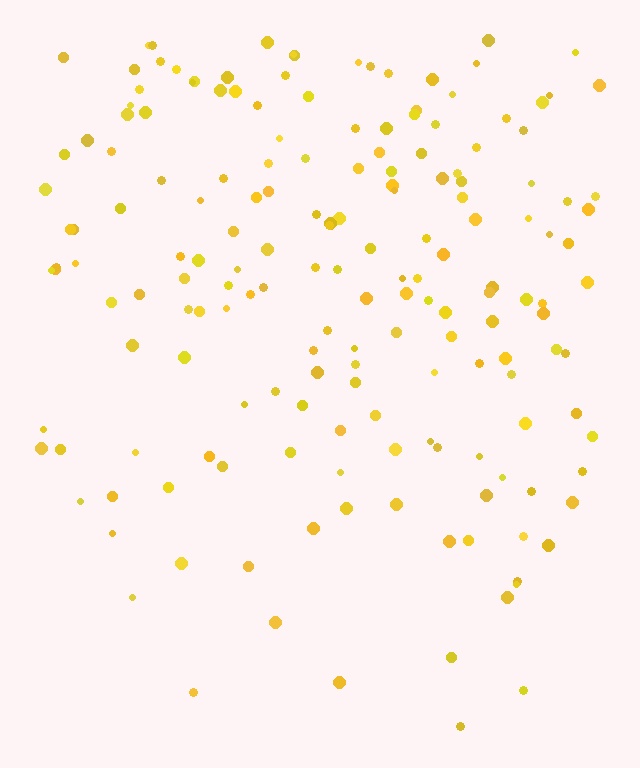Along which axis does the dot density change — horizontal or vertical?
Vertical.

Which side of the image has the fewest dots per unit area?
The bottom.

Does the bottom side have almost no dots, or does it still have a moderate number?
Still a moderate number, just noticeably fewer than the top.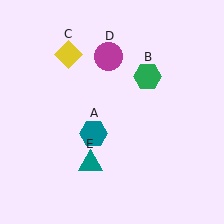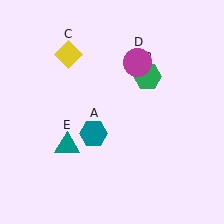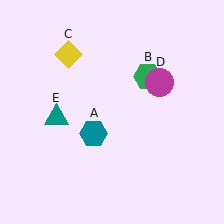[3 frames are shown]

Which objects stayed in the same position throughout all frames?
Teal hexagon (object A) and green hexagon (object B) and yellow diamond (object C) remained stationary.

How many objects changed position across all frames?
2 objects changed position: magenta circle (object D), teal triangle (object E).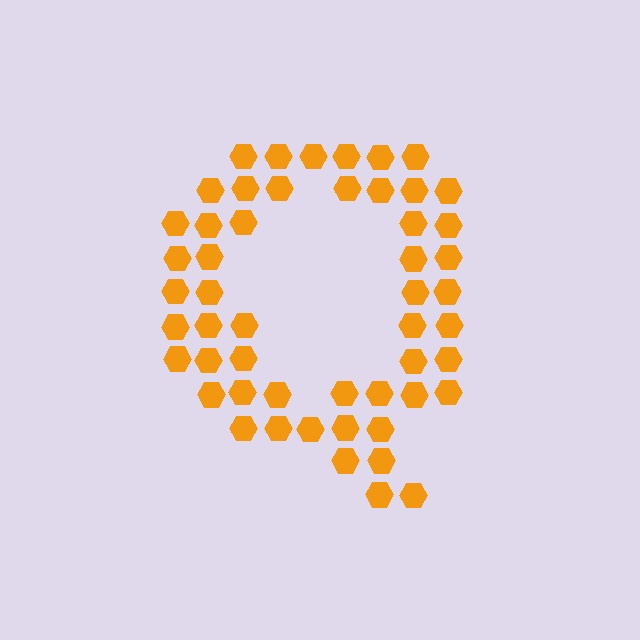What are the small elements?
The small elements are hexagons.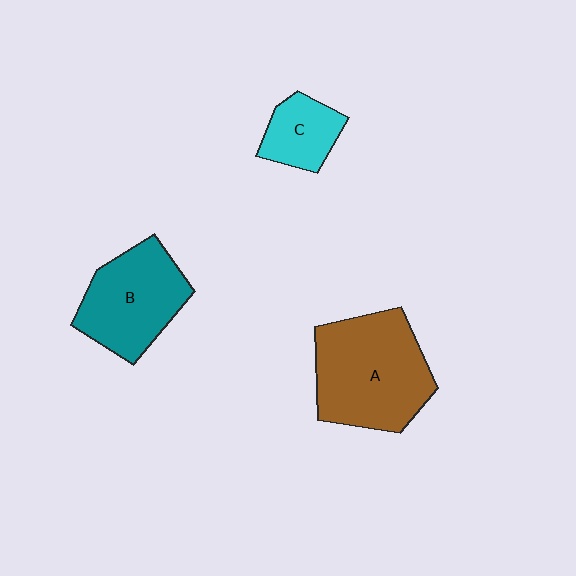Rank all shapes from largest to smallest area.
From largest to smallest: A (brown), B (teal), C (cyan).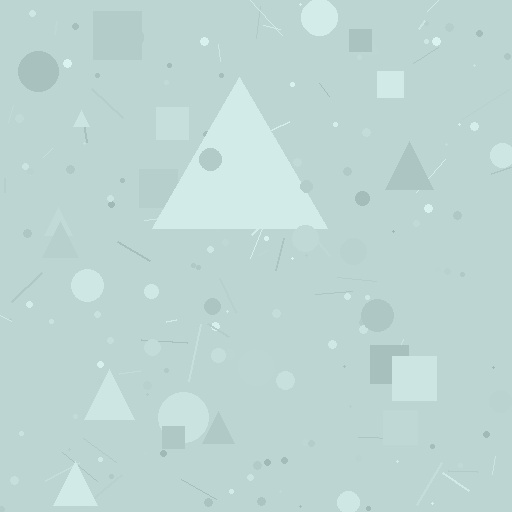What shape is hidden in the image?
A triangle is hidden in the image.